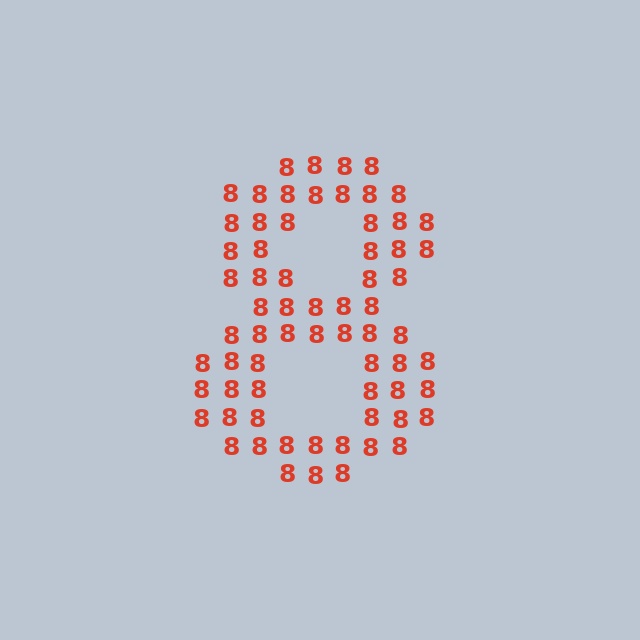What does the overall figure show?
The overall figure shows the digit 8.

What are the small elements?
The small elements are digit 8's.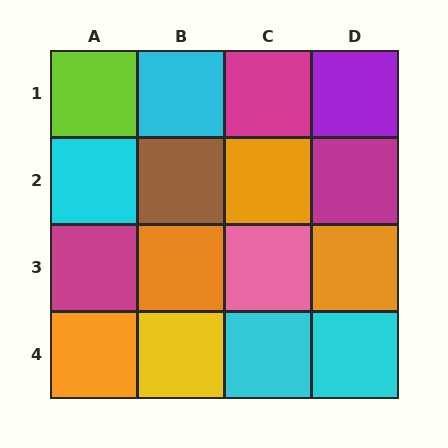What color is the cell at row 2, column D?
Magenta.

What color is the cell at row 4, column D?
Cyan.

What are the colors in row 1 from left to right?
Lime, cyan, magenta, purple.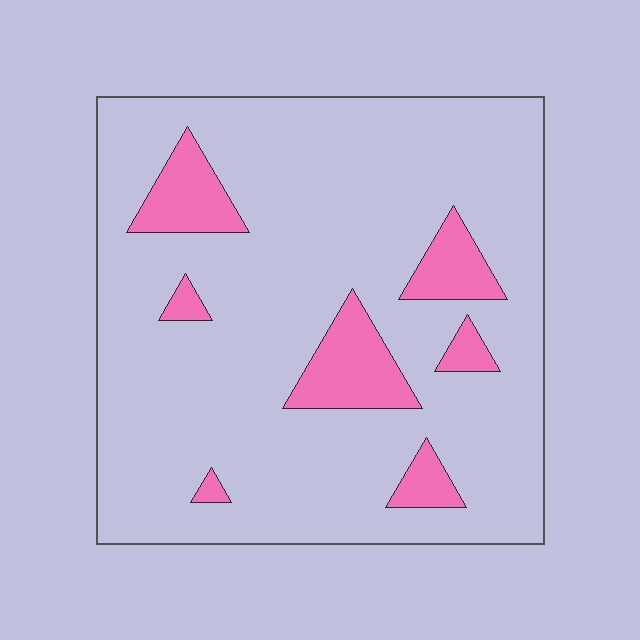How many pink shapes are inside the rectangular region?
7.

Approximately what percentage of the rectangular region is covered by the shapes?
Approximately 15%.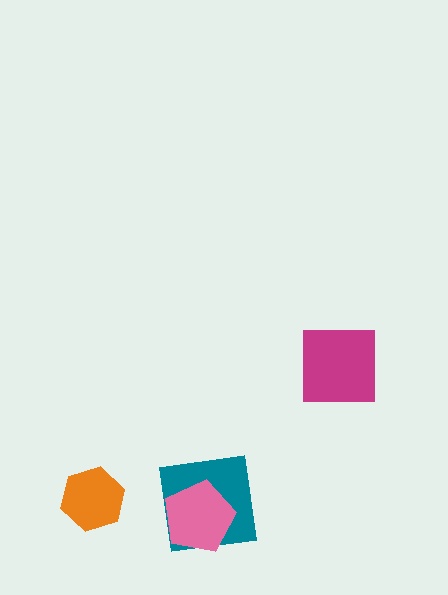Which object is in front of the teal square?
The pink pentagon is in front of the teal square.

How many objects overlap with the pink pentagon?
1 object overlaps with the pink pentagon.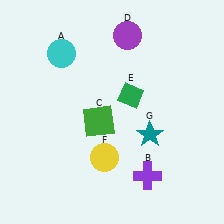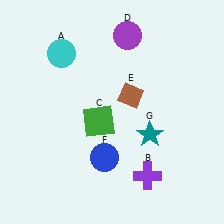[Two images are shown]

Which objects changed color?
E changed from green to brown. F changed from yellow to blue.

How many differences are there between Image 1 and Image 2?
There are 2 differences between the two images.